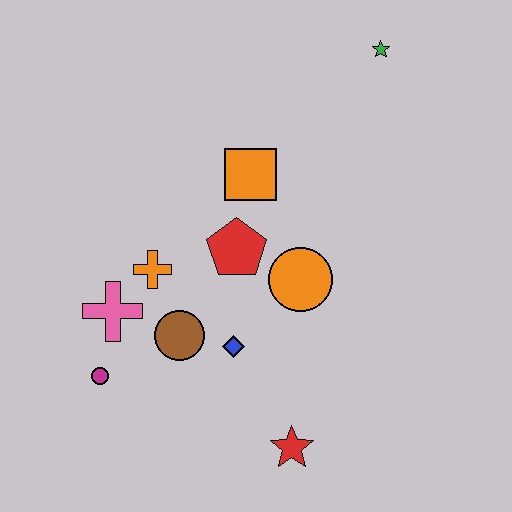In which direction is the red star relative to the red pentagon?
The red star is below the red pentagon.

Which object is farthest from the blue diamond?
The green star is farthest from the blue diamond.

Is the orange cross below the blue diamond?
No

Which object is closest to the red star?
The blue diamond is closest to the red star.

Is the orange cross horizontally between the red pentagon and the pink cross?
Yes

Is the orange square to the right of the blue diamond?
Yes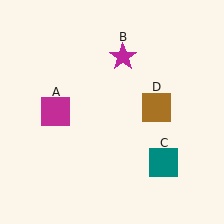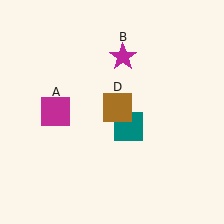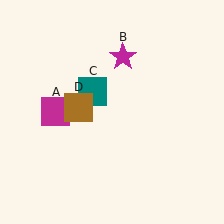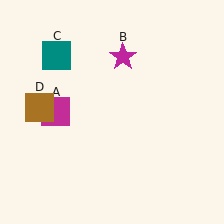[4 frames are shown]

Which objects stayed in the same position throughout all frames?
Magenta square (object A) and magenta star (object B) remained stationary.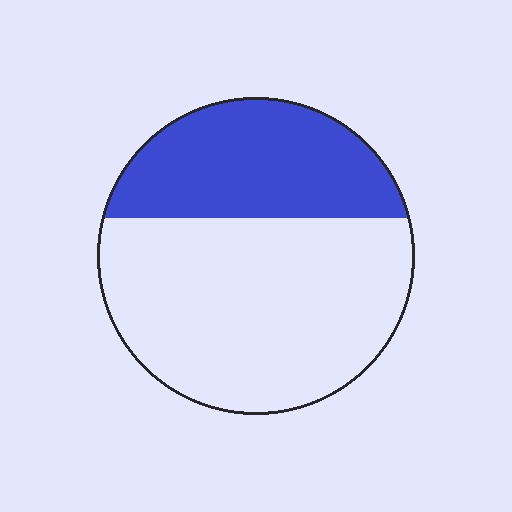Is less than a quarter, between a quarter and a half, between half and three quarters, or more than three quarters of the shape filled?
Between a quarter and a half.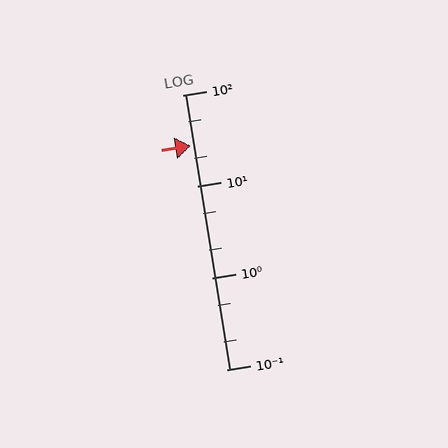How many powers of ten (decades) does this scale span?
The scale spans 3 decades, from 0.1 to 100.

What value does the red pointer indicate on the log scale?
The pointer indicates approximately 28.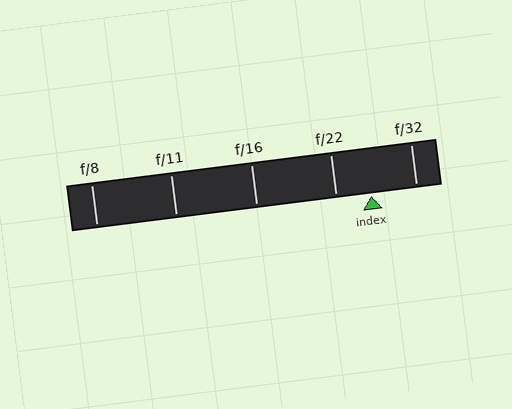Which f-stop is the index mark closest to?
The index mark is closest to f/22.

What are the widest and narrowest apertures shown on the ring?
The widest aperture shown is f/8 and the narrowest is f/32.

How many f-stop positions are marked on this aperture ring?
There are 5 f-stop positions marked.